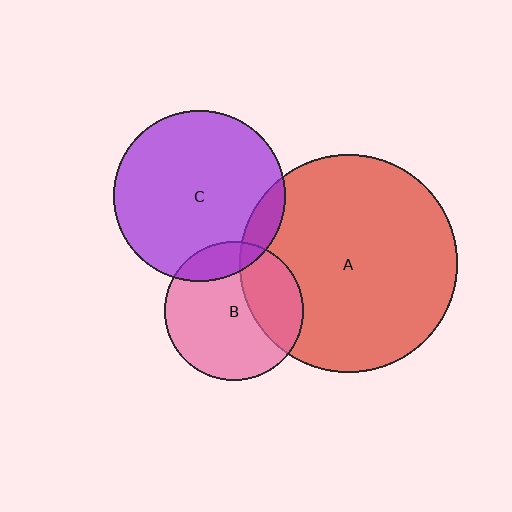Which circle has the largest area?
Circle A (red).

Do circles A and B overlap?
Yes.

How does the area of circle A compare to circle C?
Approximately 1.6 times.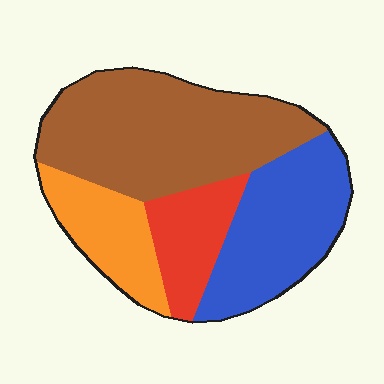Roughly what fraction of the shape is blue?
Blue covers about 30% of the shape.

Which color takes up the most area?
Brown, at roughly 40%.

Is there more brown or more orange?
Brown.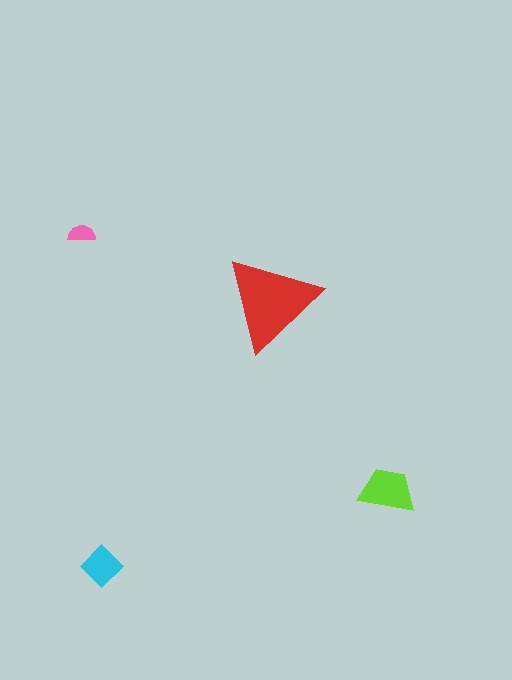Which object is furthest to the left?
The pink semicircle is leftmost.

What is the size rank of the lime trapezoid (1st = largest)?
2nd.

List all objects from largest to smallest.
The red triangle, the lime trapezoid, the cyan diamond, the pink semicircle.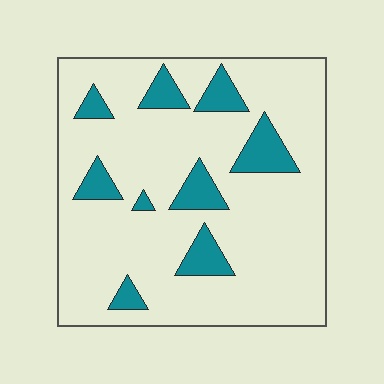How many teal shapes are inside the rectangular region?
9.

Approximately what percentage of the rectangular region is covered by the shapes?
Approximately 15%.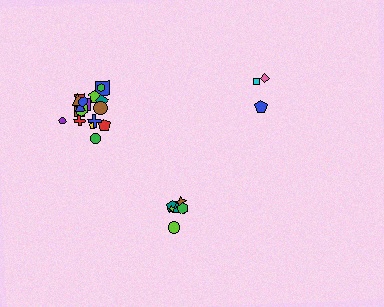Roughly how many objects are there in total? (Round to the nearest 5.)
Roughly 25 objects in total.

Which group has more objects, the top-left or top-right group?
The top-left group.